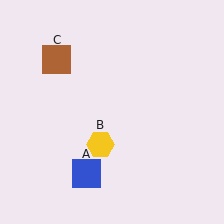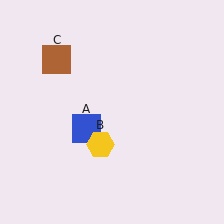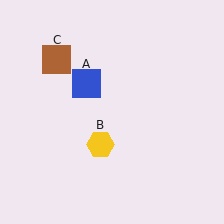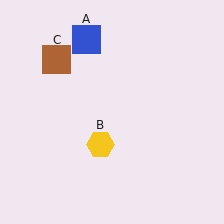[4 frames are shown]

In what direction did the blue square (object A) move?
The blue square (object A) moved up.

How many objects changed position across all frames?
1 object changed position: blue square (object A).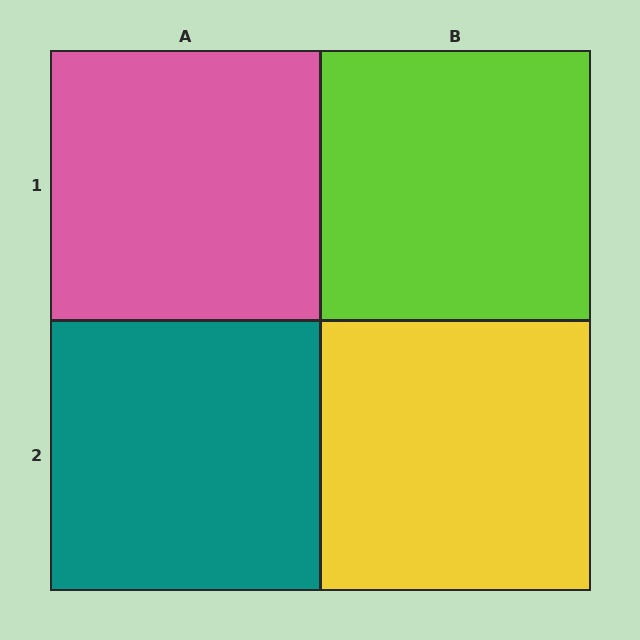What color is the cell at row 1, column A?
Pink.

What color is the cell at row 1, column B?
Lime.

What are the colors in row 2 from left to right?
Teal, yellow.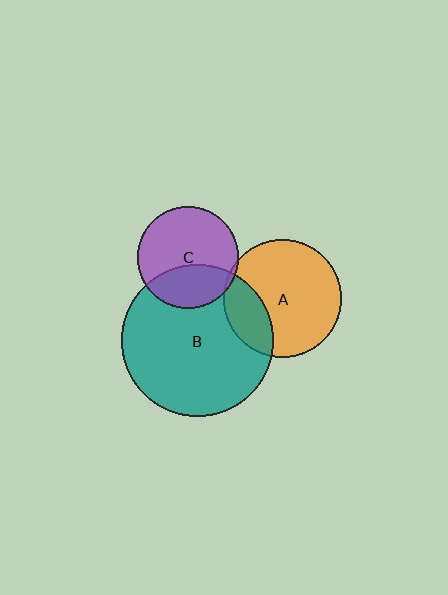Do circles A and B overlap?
Yes.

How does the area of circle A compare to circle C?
Approximately 1.4 times.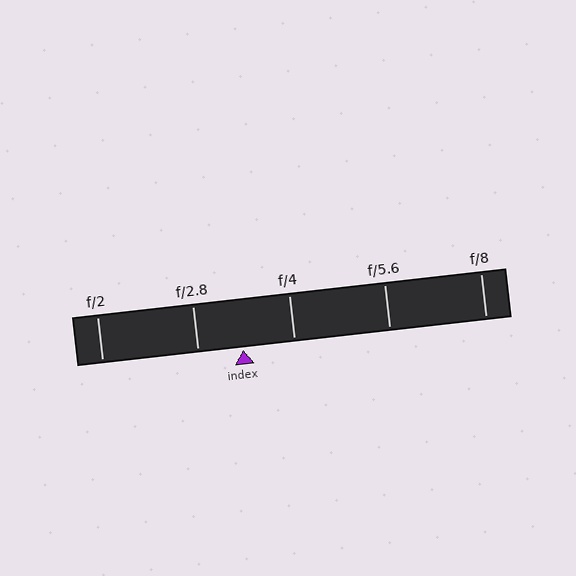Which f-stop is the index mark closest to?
The index mark is closest to f/2.8.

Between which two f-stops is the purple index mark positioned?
The index mark is between f/2.8 and f/4.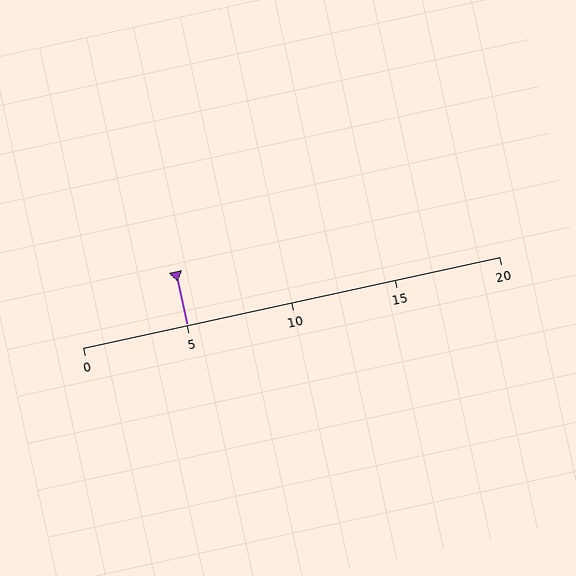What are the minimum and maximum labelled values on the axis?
The axis runs from 0 to 20.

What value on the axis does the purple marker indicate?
The marker indicates approximately 5.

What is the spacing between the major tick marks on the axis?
The major ticks are spaced 5 apart.